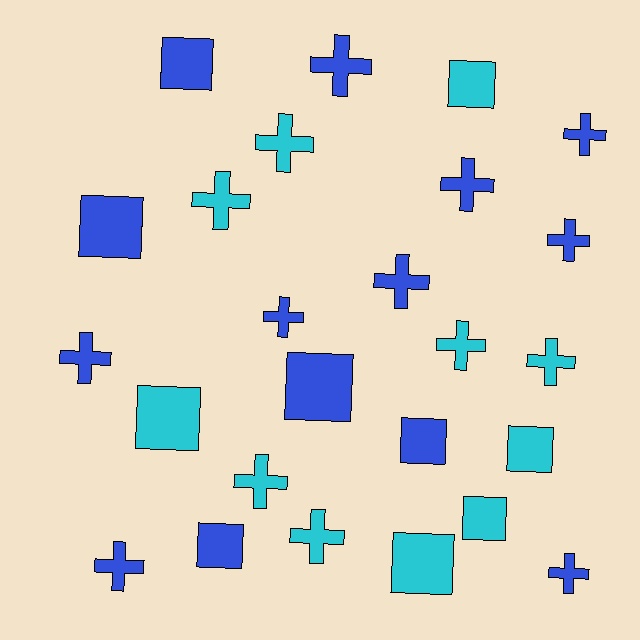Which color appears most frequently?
Blue, with 14 objects.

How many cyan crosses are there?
There are 6 cyan crosses.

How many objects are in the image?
There are 25 objects.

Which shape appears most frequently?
Cross, with 15 objects.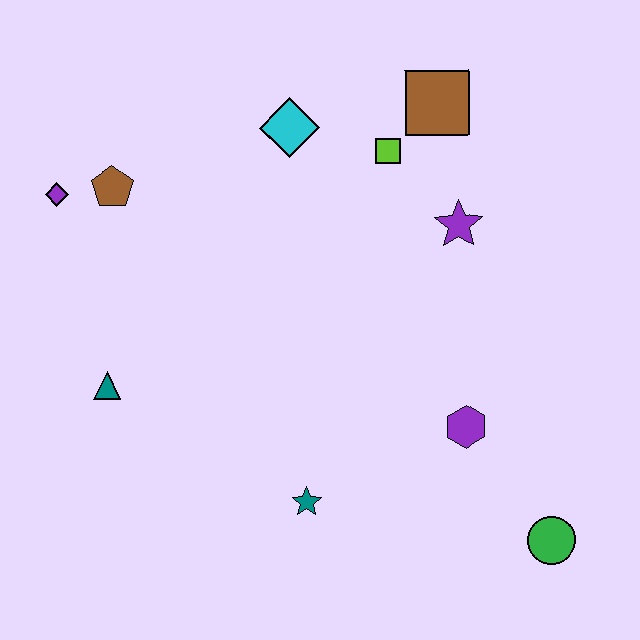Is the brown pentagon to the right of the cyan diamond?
No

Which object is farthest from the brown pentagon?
The green circle is farthest from the brown pentagon.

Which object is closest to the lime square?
The brown square is closest to the lime square.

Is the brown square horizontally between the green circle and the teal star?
Yes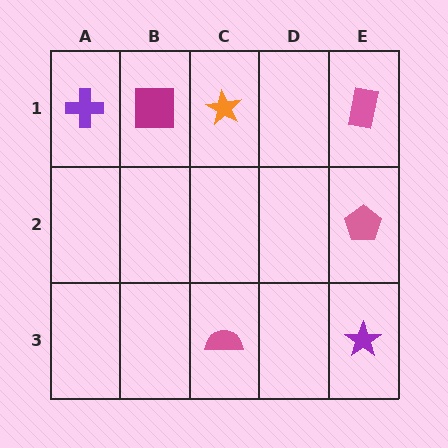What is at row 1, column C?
An orange star.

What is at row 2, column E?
A pink pentagon.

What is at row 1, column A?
A purple cross.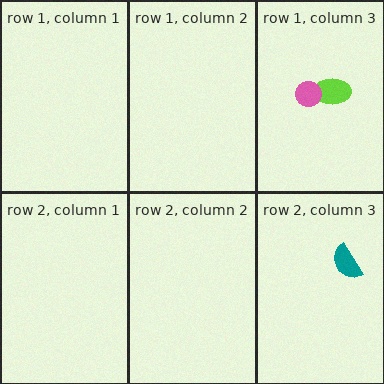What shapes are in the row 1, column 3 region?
The lime ellipse, the pink circle.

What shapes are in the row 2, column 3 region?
The teal semicircle.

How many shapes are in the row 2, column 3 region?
1.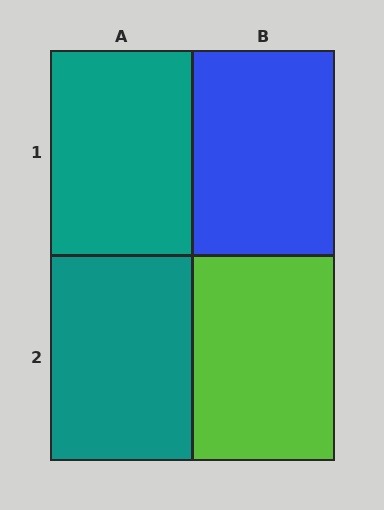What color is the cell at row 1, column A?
Teal.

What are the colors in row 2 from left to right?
Teal, lime.